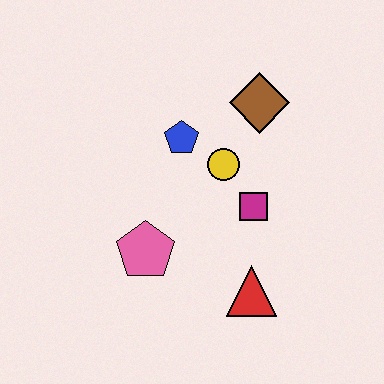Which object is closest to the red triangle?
The magenta square is closest to the red triangle.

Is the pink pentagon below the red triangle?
No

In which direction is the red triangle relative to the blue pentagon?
The red triangle is below the blue pentagon.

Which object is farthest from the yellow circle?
The red triangle is farthest from the yellow circle.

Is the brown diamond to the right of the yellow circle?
Yes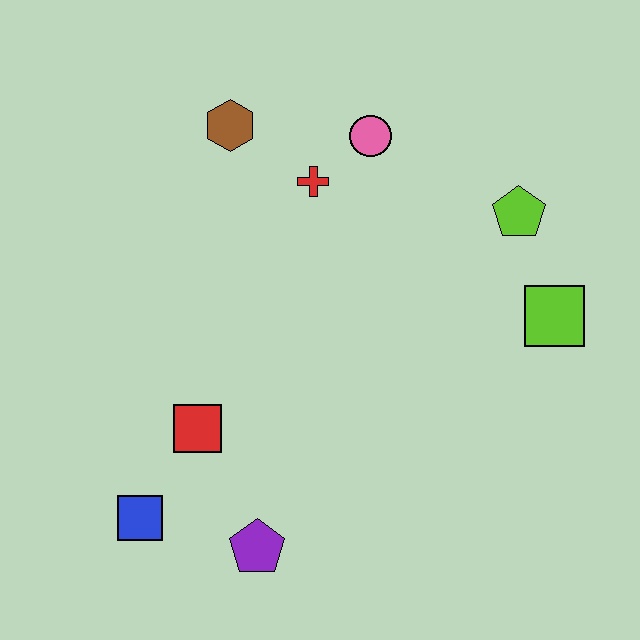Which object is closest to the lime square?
The lime pentagon is closest to the lime square.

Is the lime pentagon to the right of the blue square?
Yes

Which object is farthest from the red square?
The lime pentagon is farthest from the red square.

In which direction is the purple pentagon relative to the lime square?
The purple pentagon is to the left of the lime square.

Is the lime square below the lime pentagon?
Yes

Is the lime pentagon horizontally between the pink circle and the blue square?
No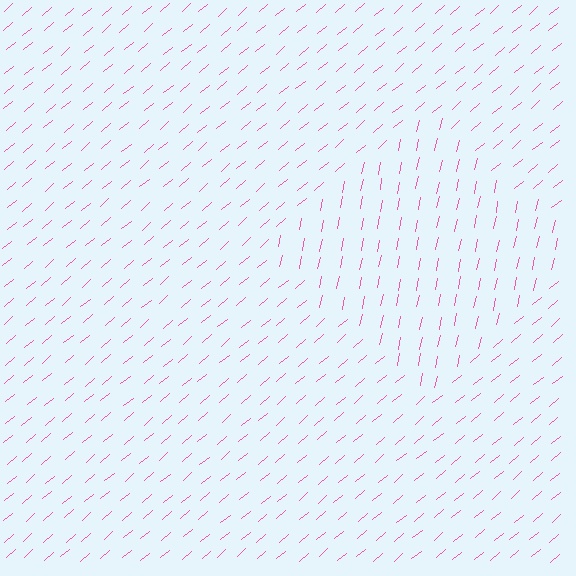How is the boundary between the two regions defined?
The boundary is defined purely by a change in line orientation (approximately 38 degrees difference). All lines are the same color and thickness.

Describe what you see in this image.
The image is filled with small pink line segments. A diamond region in the image has lines oriented differently from the surrounding lines, creating a visible texture boundary.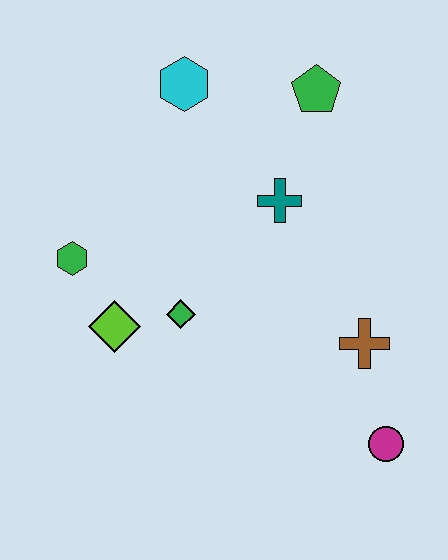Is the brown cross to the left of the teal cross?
No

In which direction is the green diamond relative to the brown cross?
The green diamond is to the left of the brown cross.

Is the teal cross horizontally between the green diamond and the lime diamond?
No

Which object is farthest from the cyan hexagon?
The magenta circle is farthest from the cyan hexagon.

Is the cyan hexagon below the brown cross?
No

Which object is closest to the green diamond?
The lime diamond is closest to the green diamond.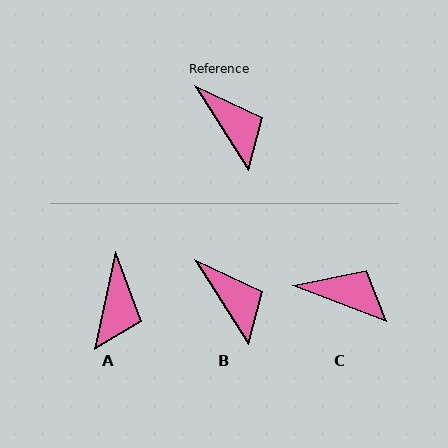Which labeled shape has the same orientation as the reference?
B.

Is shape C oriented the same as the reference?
No, it is off by about 36 degrees.